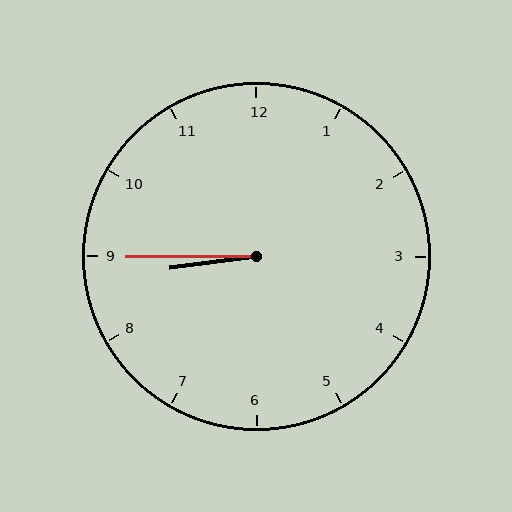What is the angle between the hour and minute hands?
Approximately 8 degrees.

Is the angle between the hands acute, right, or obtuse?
It is acute.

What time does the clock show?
8:45.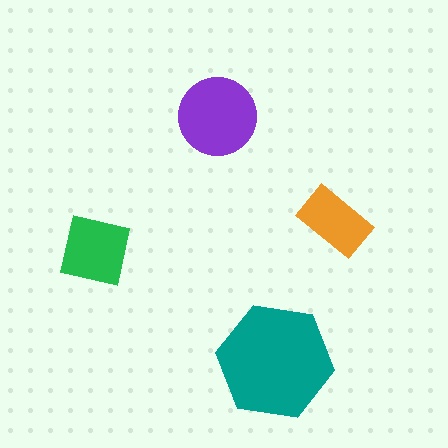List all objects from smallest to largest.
The orange rectangle, the green square, the purple circle, the teal hexagon.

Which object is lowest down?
The teal hexagon is bottommost.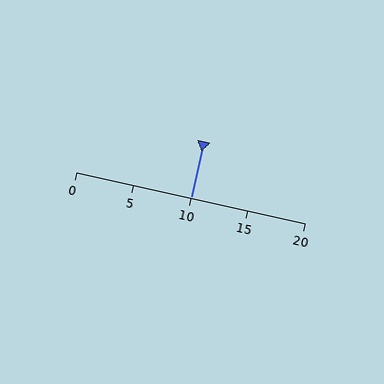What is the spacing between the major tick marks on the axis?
The major ticks are spaced 5 apart.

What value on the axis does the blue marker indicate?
The marker indicates approximately 10.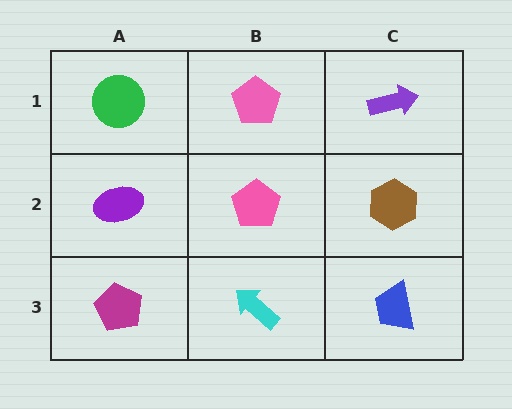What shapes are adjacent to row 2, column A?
A green circle (row 1, column A), a magenta pentagon (row 3, column A), a pink pentagon (row 2, column B).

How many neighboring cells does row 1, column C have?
2.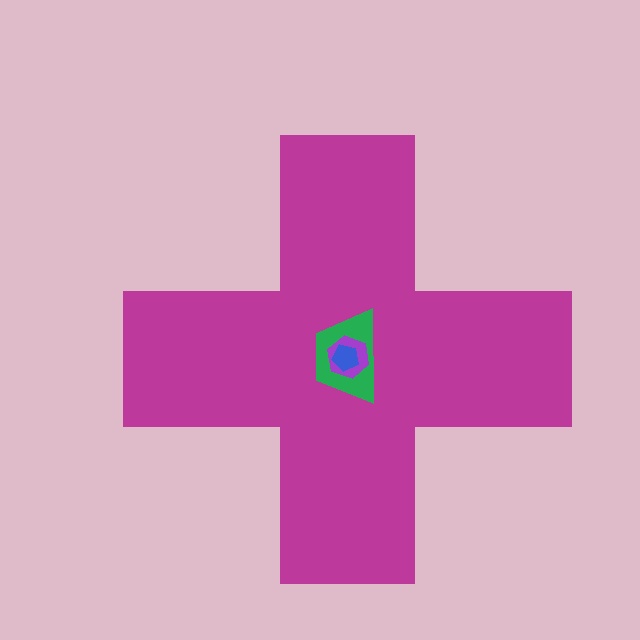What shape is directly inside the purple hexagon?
The blue pentagon.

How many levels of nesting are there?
4.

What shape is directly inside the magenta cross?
The green trapezoid.